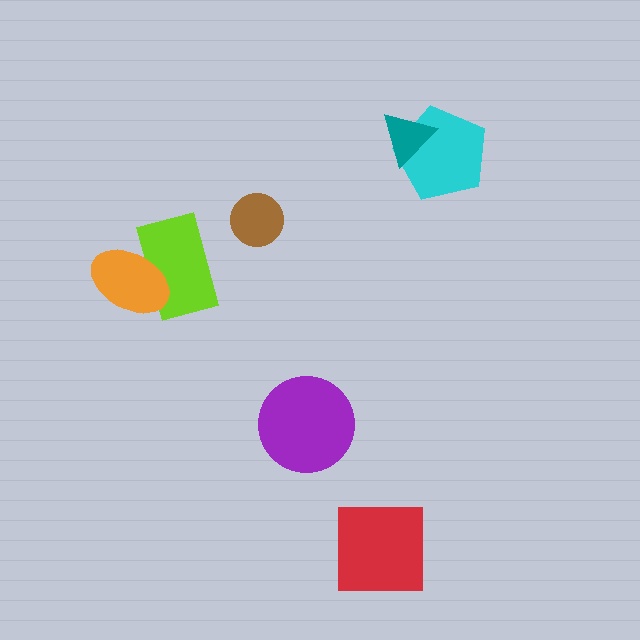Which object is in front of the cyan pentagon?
The teal triangle is in front of the cyan pentagon.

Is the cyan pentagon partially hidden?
Yes, it is partially covered by another shape.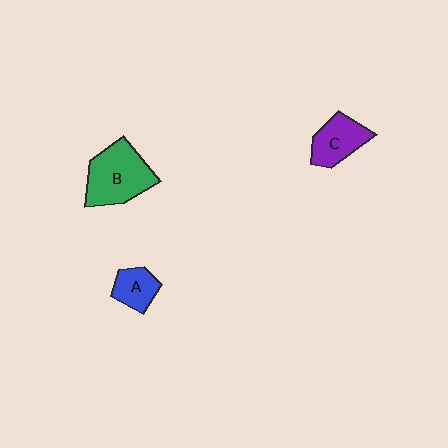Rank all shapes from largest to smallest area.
From largest to smallest: B (green), C (purple), A (blue).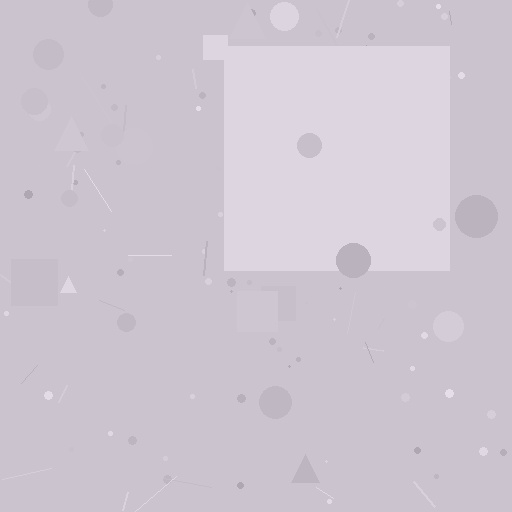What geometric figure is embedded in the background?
A square is embedded in the background.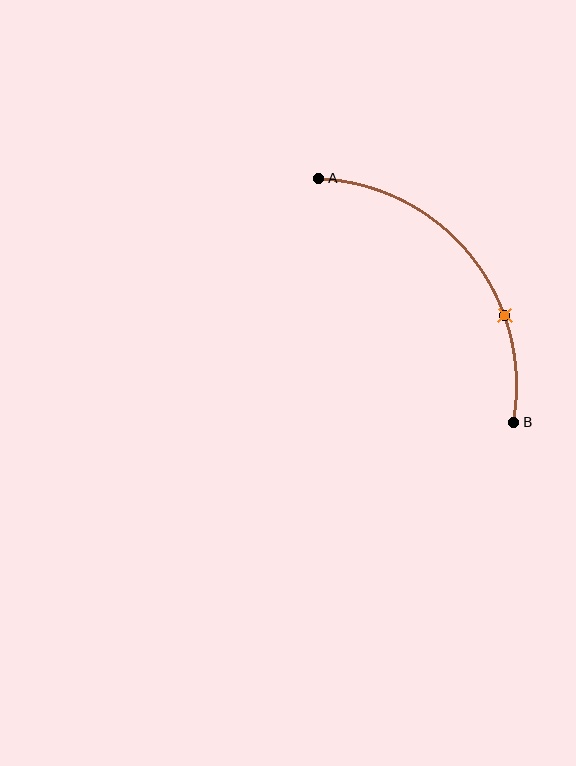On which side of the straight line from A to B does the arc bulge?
The arc bulges above and to the right of the straight line connecting A and B.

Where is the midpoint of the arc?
The arc midpoint is the point on the curve farthest from the straight line joining A and B. It sits above and to the right of that line.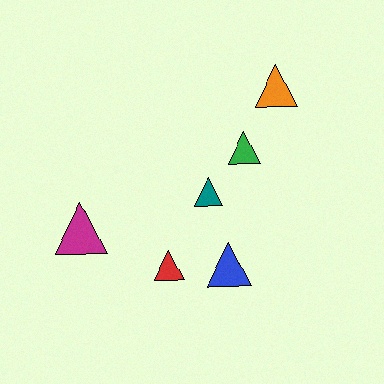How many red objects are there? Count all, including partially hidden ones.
There is 1 red object.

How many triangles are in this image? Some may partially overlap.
There are 6 triangles.